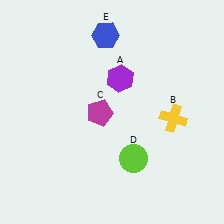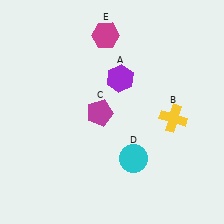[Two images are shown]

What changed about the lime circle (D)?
In Image 1, D is lime. In Image 2, it changed to cyan.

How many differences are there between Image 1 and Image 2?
There are 2 differences between the two images.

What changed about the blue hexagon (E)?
In Image 1, E is blue. In Image 2, it changed to magenta.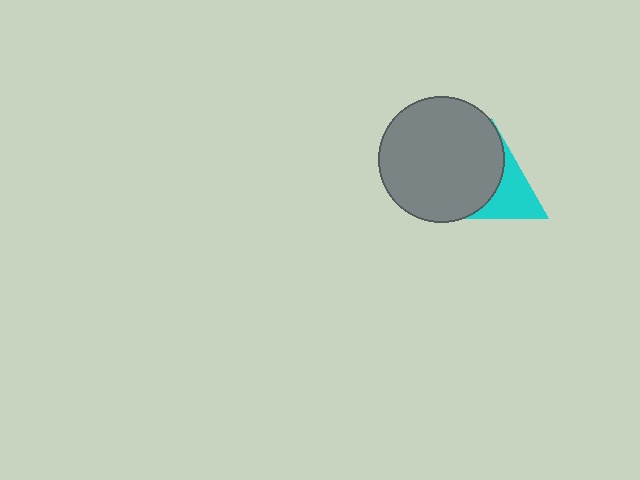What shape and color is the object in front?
The object in front is a gray circle.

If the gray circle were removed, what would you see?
You would see the complete cyan triangle.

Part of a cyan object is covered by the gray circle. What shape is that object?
It is a triangle.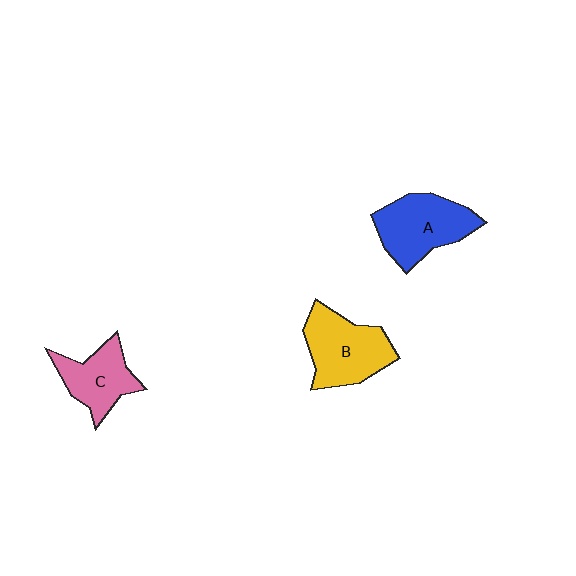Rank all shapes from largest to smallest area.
From largest to smallest: A (blue), B (yellow), C (pink).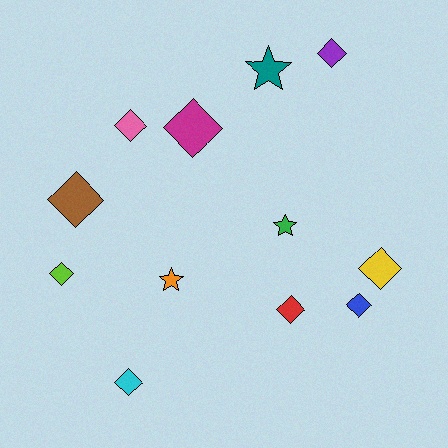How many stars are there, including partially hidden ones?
There are 3 stars.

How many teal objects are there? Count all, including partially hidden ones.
There is 1 teal object.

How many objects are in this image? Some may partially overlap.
There are 12 objects.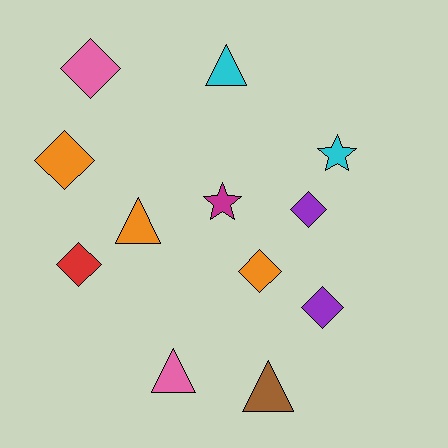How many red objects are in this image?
There is 1 red object.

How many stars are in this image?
There are 2 stars.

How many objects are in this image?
There are 12 objects.